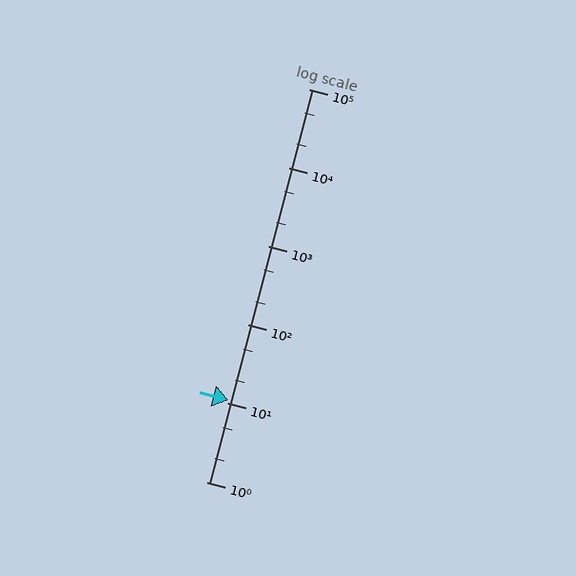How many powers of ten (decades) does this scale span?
The scale spans 5 decades, from 1 to 100000.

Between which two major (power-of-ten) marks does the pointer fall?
The pointer is between 10 and 100.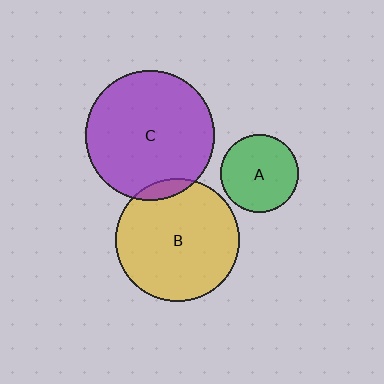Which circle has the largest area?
Circle C (purple).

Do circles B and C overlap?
Yes.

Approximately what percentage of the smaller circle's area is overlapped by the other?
Approximately 5%.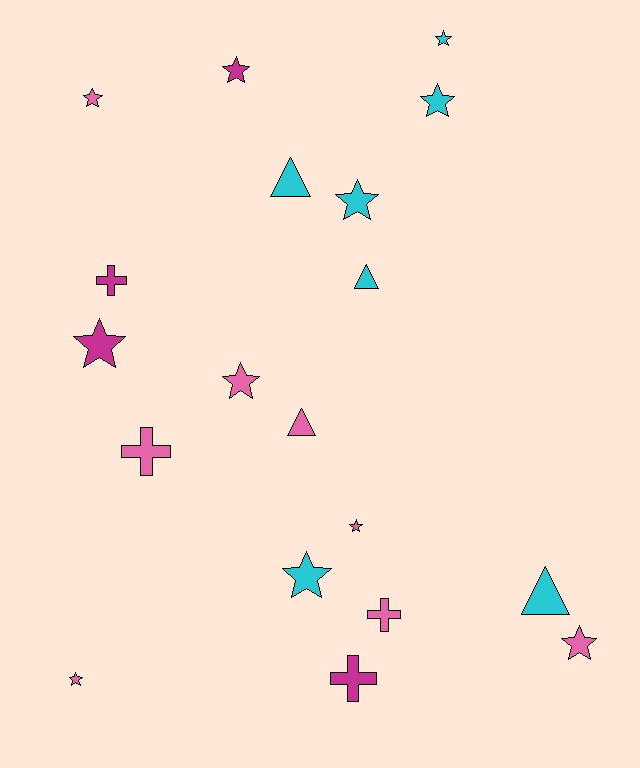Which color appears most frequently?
Pink, with 8 objects.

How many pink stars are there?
There are 5 pink stars.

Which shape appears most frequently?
Star, with 11 objects.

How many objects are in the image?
There are 19 objects.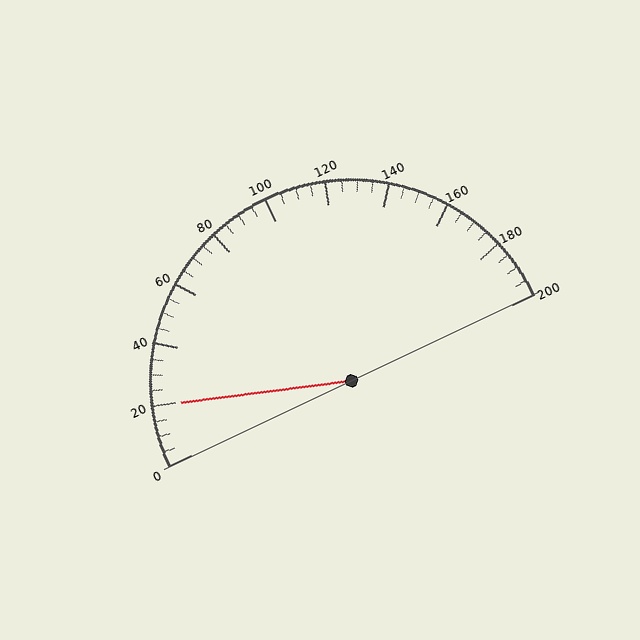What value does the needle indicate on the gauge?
The needle indicates approximately 20.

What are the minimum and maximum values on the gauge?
The gauge ranges from 0 to 200.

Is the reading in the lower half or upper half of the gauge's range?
The reading is in the lower half of the range (0 to 200).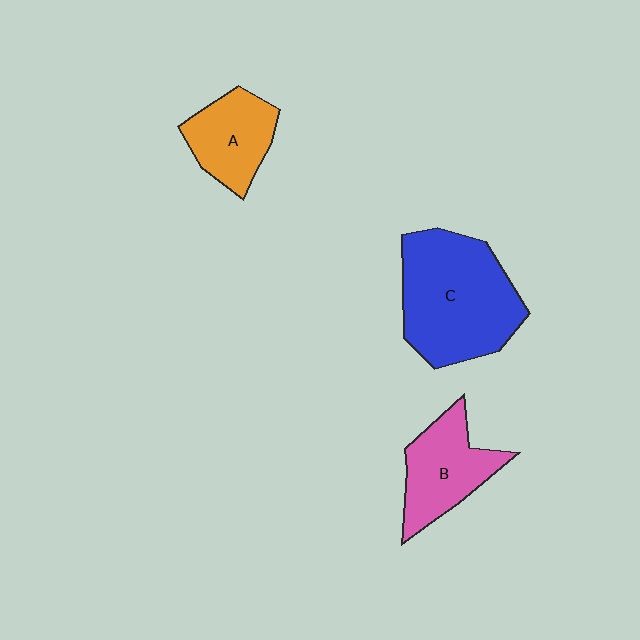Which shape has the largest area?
Shape C (blue).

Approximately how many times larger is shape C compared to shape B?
Approximately 1.7 times.